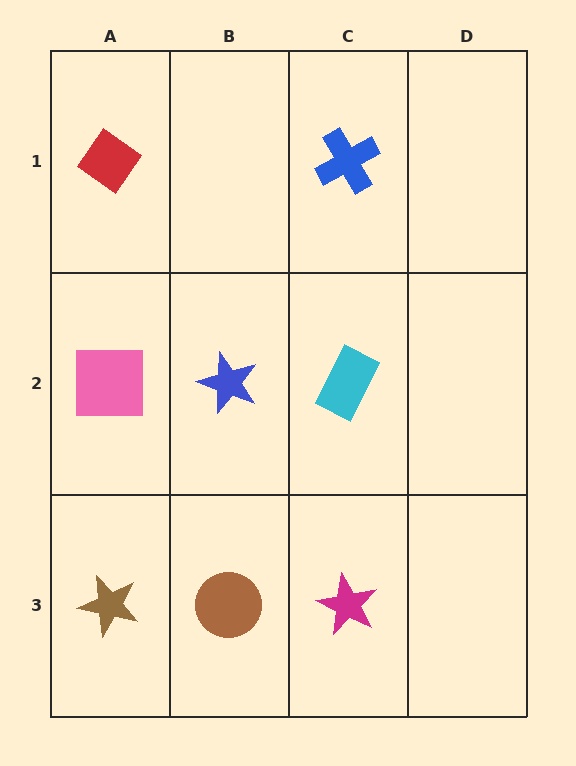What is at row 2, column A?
A pink square.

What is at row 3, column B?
A brown circle.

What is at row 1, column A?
A red diamond.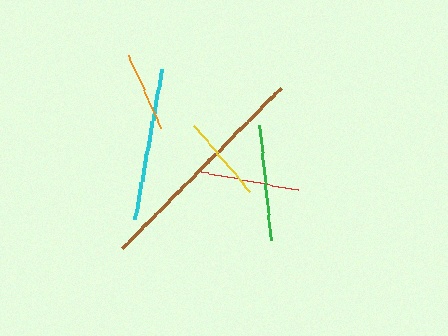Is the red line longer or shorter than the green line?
The green line is longer than the red line.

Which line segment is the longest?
The brown line is the longest at approximately 225 pixels.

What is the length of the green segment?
The green segment is approximately 115 pixels long.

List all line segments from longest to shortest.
From longest to shortest: brown, cyan, green, red, yellow, orange.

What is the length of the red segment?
The red segment is approximately 99 pixels long.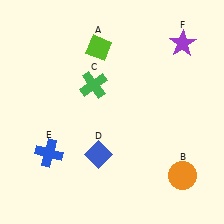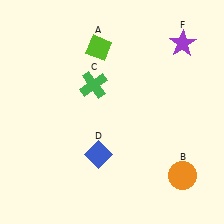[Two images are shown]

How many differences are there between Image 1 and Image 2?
There is 1 difference between the two images.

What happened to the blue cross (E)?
The blue cross (E) was removed in Image 2. It was in the bottom-left area of Image 1.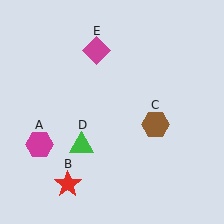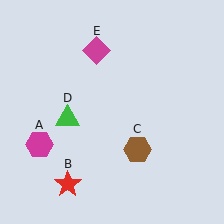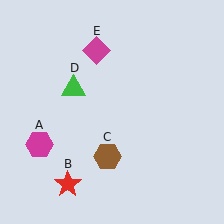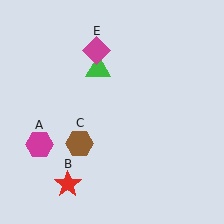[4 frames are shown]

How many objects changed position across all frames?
2 objects changed position: brown hexagon (object C), green triangle (object D).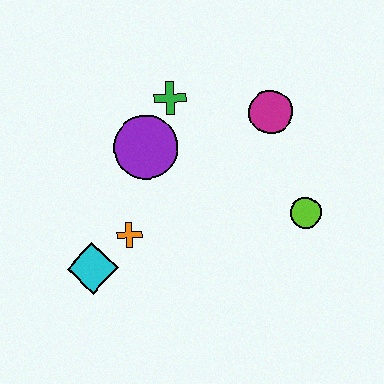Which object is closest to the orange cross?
The cyan diamond is closest to the orange cross.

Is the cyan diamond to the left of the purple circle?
Yes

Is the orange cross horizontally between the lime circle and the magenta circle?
No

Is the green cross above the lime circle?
Yes